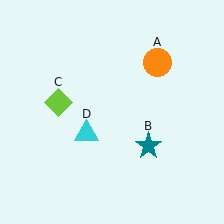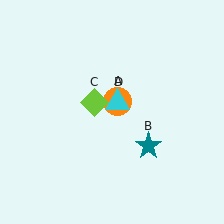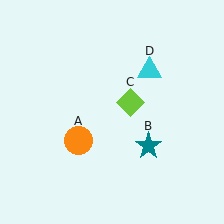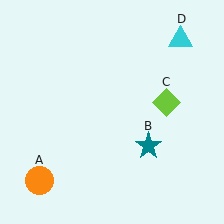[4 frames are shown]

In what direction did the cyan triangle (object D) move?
The cyan triangle (object D) moved up and to the right.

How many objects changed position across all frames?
3 objects changed position: orange circle (object A), lime diamond (object C), cyan triangle (object D).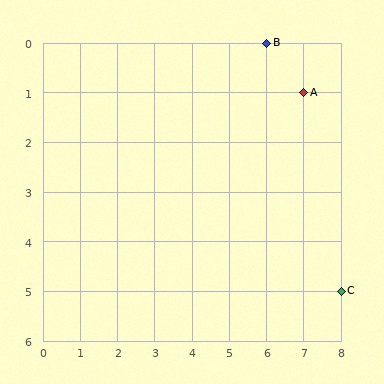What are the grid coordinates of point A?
Point A is at grid coordinates (7, 1).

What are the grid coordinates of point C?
Point C is at grid coordinates (8, 5).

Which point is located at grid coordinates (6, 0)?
Point B is at (6, 0).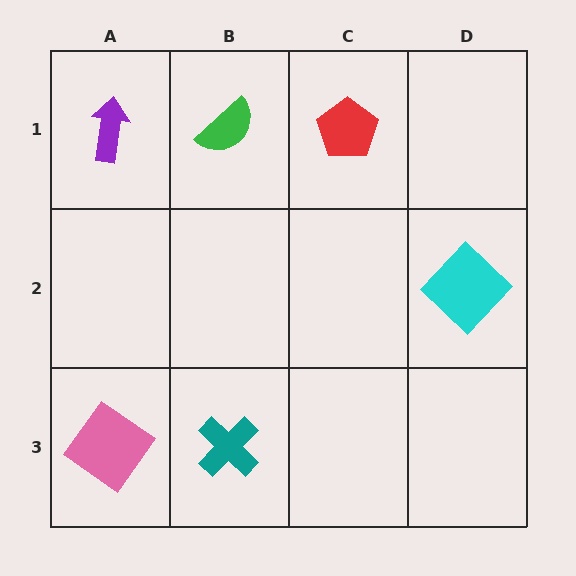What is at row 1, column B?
A green semicircle.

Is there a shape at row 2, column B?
No, that cell is empty.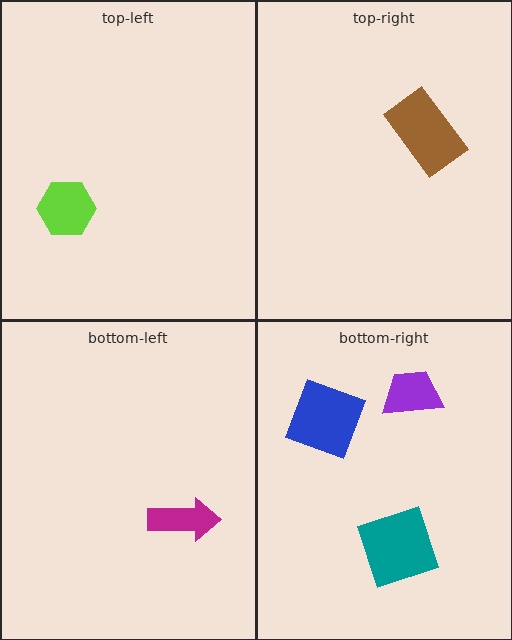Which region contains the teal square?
The bottom-right region.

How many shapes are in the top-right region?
1.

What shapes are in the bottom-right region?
The teal square, the blue diamond, the purple trapezoid.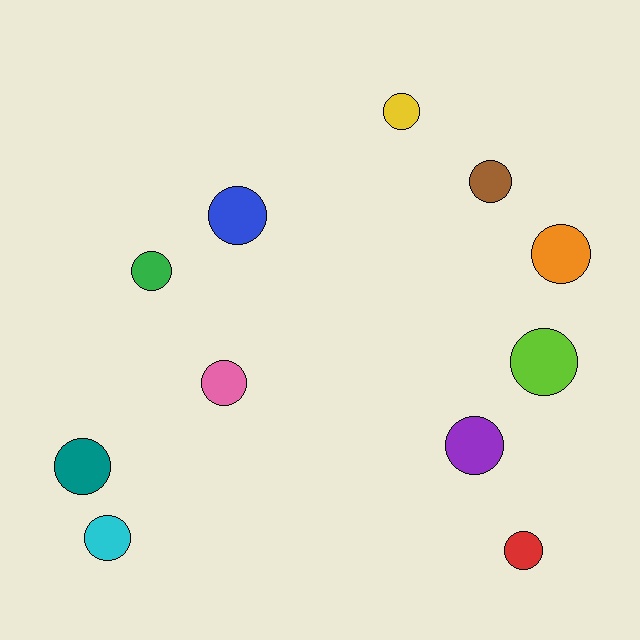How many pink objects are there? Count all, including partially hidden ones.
There is 1 pink object.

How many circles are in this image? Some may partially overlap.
There are 11 circles.